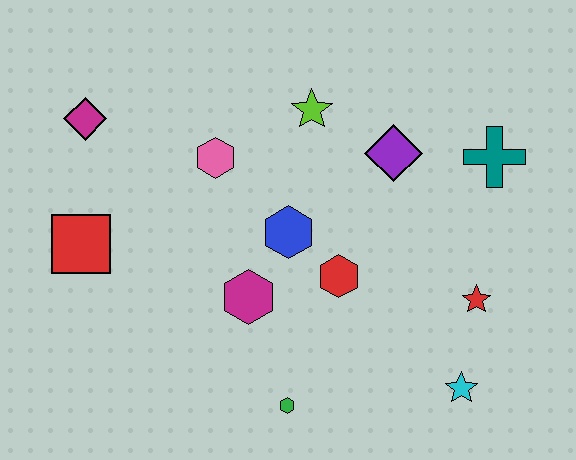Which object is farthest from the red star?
The magenta diamond is farthest from the red star.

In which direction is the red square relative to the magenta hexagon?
The red square is to the left of the magenta hexagon.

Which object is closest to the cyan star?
The red star is closest to the cyan star.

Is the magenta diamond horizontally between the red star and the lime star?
No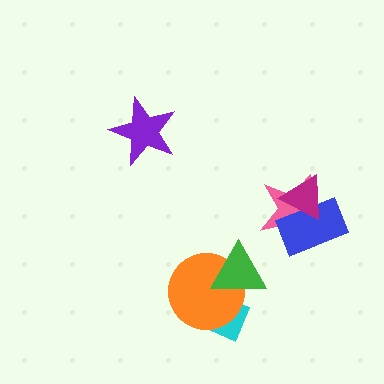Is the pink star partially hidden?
Yes, it is partially covered by another shape.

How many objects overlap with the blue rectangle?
2 objects overlap with the blue rectangle.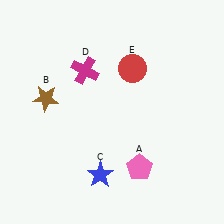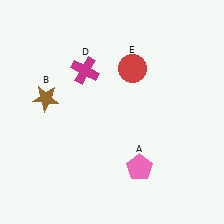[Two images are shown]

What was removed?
The blue star (C) was removed in Image 2.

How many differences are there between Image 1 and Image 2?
There is 1 difference between the two images.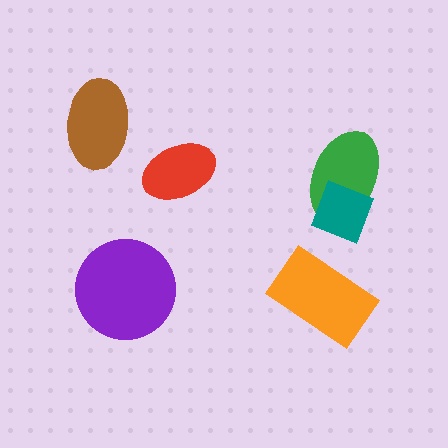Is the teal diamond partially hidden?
No, no other shape covers it.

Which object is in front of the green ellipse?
The teal diamond is in front of the green ellipse.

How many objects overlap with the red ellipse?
0 objects overlap with the red ellipse.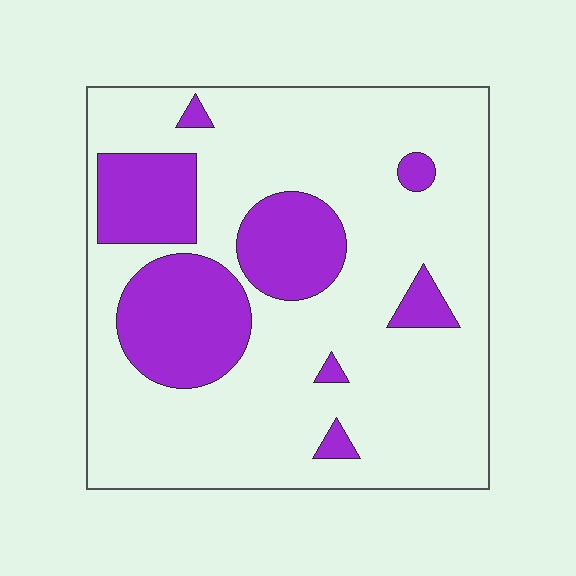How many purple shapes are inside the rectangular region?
8.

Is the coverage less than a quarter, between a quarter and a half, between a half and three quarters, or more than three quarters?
Less than a quarter.